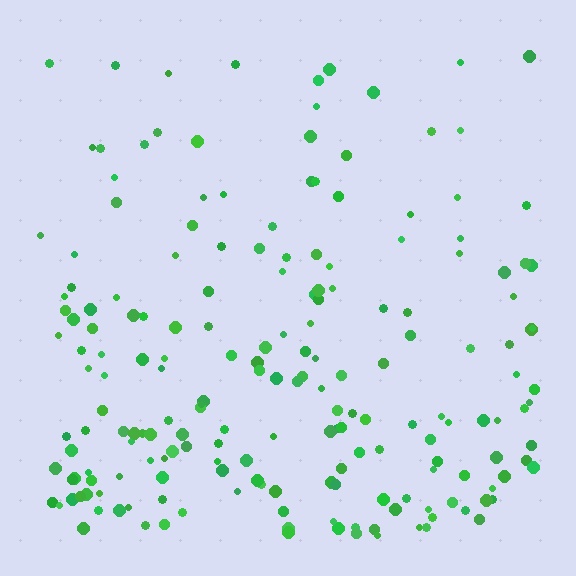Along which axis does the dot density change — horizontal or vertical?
Vertical.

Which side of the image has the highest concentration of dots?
The bottom.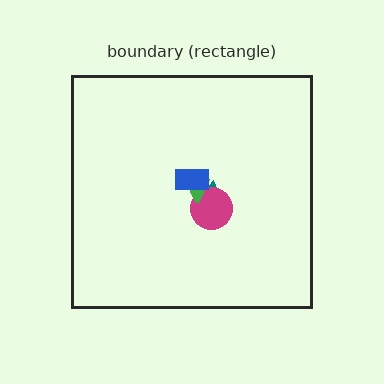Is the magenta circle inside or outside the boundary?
Inside.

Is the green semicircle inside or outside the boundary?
Inside.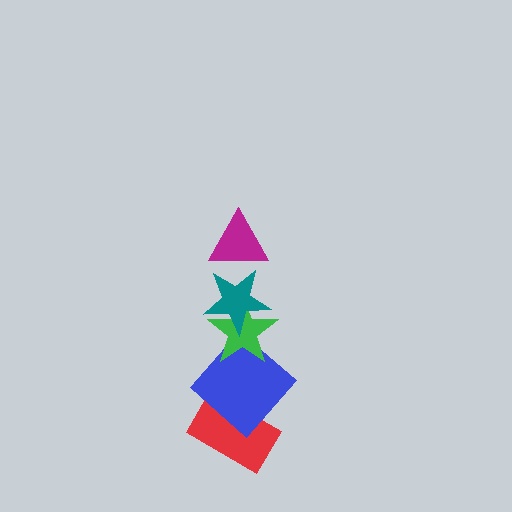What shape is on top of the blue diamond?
The green star is on top of the blue diamond.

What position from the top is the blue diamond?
The blue diamond is 4th from the top.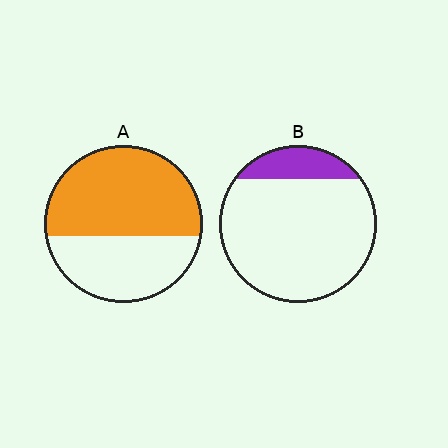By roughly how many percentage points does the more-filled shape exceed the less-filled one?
By roughly 45 percentage points (A over B).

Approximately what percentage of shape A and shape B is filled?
A is approximately 60% and B is approximately 15%.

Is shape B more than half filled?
No.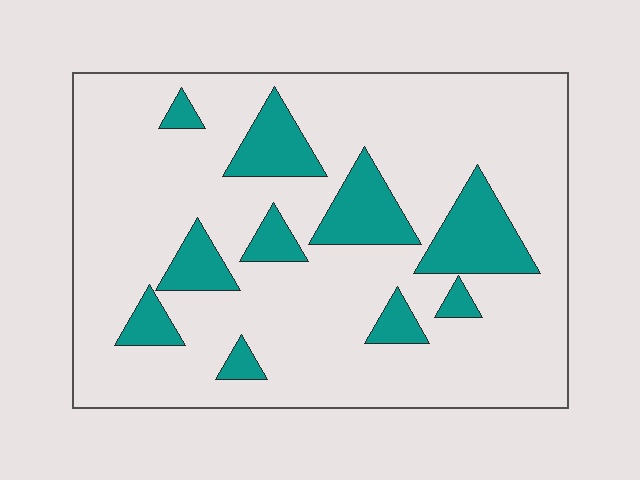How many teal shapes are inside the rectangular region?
10.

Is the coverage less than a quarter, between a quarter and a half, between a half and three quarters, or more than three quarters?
Less than a quarter.